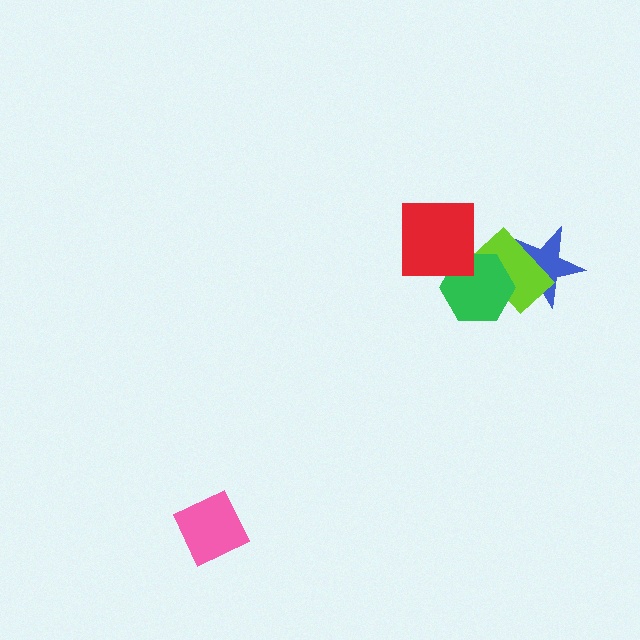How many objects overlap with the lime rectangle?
2 objects overlap with the lime rectangle.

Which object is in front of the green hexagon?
The red square is in front of the green hexagon.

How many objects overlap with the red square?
1 object overlaps with the red square.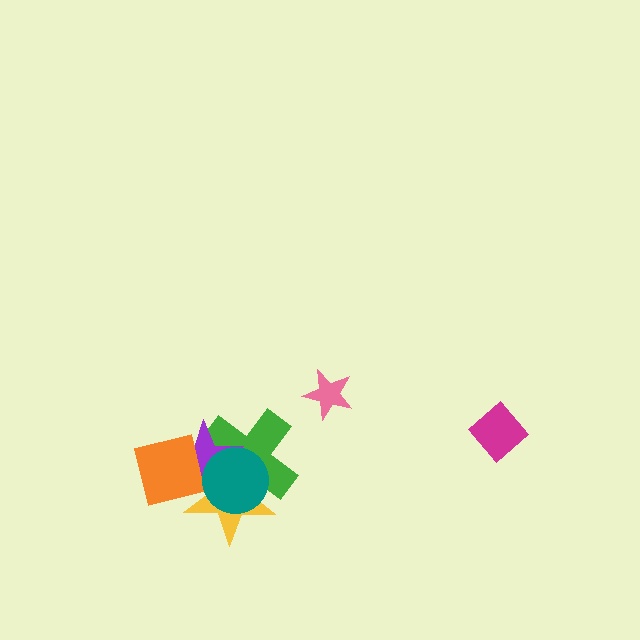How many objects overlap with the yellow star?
4 objects overlap with the yellow star.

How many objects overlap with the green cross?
4 objects overlap with the green cross.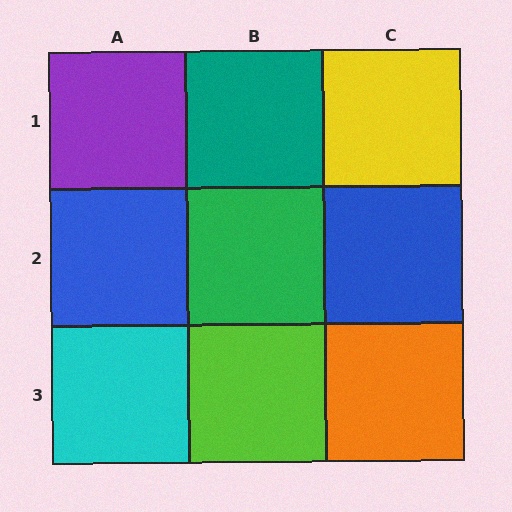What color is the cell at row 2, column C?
Blue.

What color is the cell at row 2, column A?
Blue.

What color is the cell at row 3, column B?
Lime.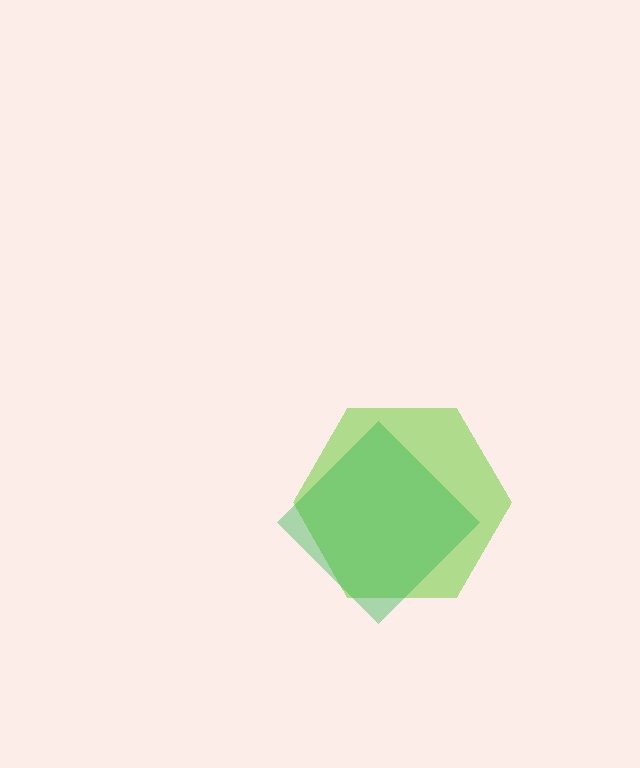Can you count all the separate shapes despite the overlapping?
Yes, there are 2 separate shapes.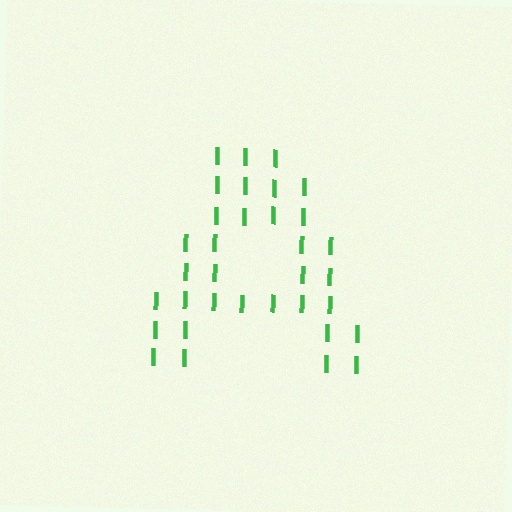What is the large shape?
The large shape is the letter A.